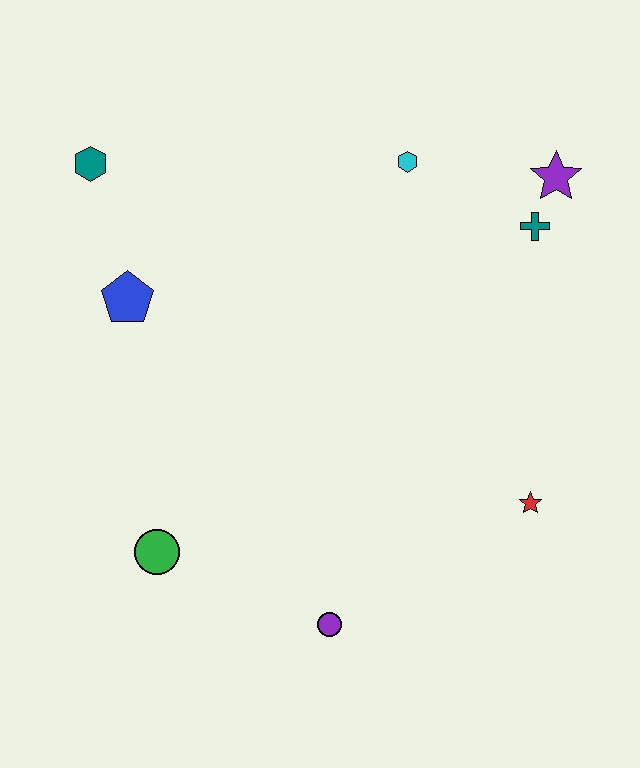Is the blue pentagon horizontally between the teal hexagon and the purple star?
Yes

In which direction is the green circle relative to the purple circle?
The green circle is to the left of the purple circle.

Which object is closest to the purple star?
The teal cross is closest to the purple star.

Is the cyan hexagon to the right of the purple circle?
Yes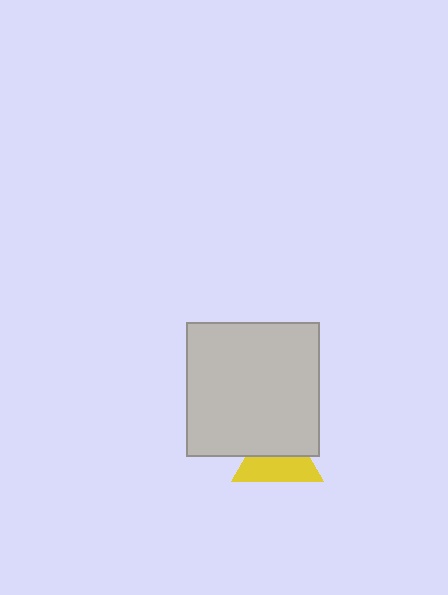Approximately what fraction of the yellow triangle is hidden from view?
Roughly 49% of the yellow triangle is hidden behind the light gray square.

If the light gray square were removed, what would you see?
You would see the complete yellow triangle.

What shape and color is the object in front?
The object in front is a light gray square.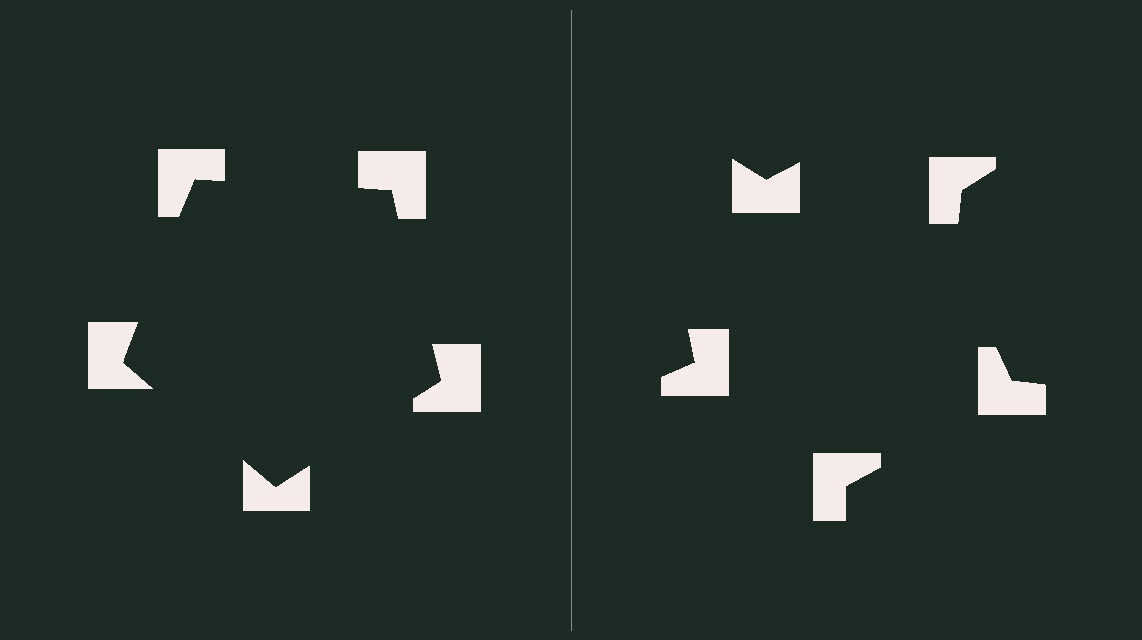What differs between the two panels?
The notched squares are positioned identically on both sides; only the wedge orientations differ. On the left they align to a pentagon; on the right they are misaligned.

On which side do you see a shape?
An illusory pentagon appears on the left side. On the right side the wedge cuts are rotated, so no coherent shape forms.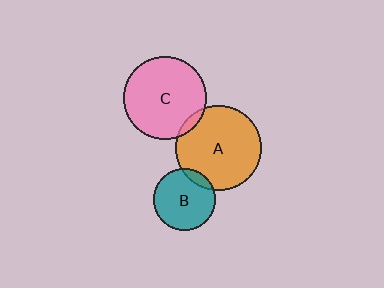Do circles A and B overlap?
Yes.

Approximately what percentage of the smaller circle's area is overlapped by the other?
Approximately 10%.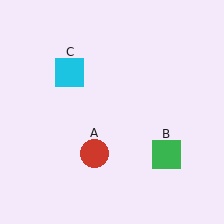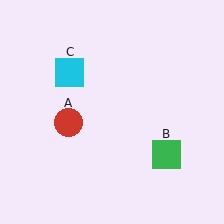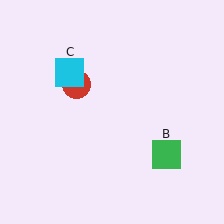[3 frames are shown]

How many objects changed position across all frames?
1 object changed position: red circle (object A).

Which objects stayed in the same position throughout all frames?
Green square (object B) and cyan square (object C) remained stationary.